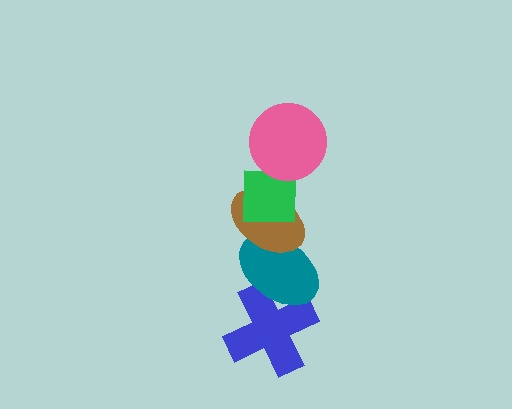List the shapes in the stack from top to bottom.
From top to bottom: the pink circle, the green square, the brown ellipse, the teal ellipse, the blue cross.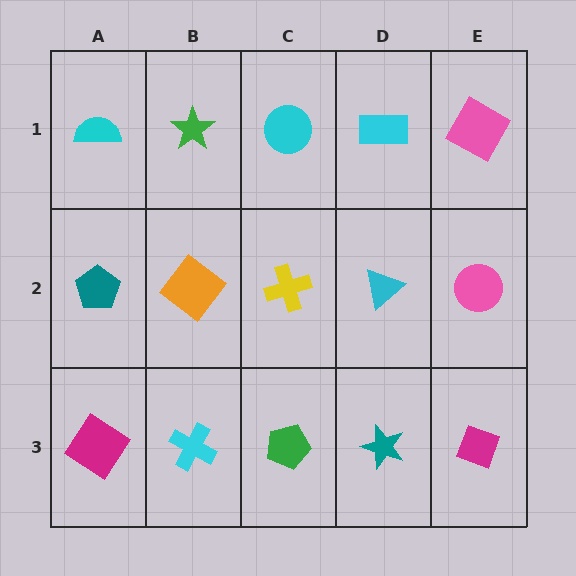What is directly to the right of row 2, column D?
A pink circle.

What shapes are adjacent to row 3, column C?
A yellow cross (row 2, column C), a cyan cross (row 3, column B), a teal star (row 3, column D).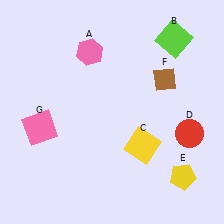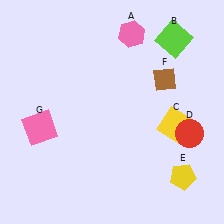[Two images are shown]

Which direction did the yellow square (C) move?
The yellow square (C) moved right.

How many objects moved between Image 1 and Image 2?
2 objects moved between the two images.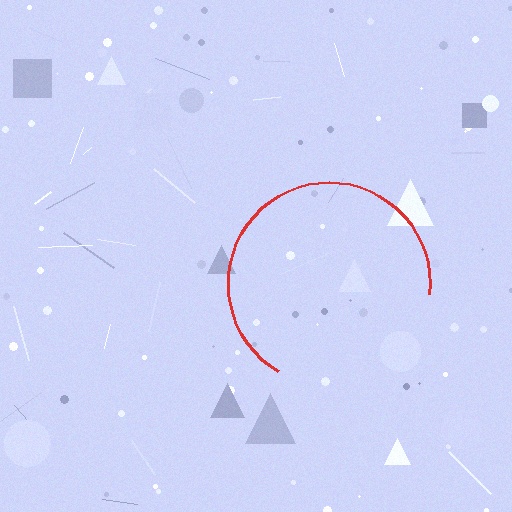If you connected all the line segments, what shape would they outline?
They would outline a circle.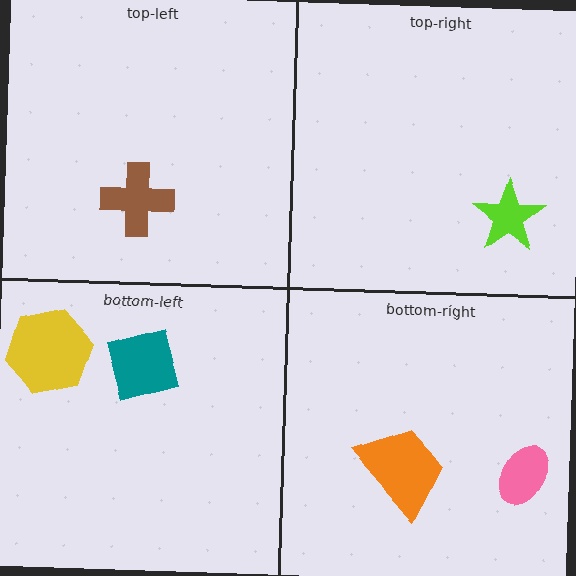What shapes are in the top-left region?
The brown cross.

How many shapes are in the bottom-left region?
2.